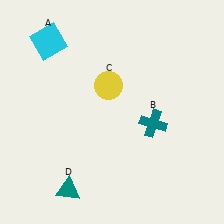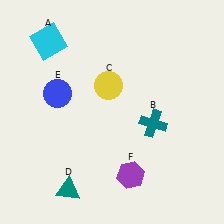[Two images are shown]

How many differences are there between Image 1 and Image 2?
There are 2 differences between the two images.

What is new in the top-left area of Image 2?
A blue circle (E) was added in the top-left area of Image 2.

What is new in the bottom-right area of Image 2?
A purple hexagon (F) was added in the bottom-right area of Image 2.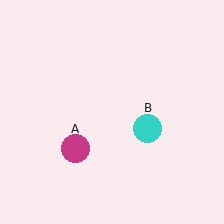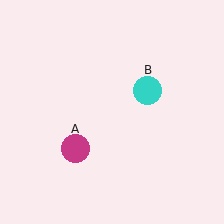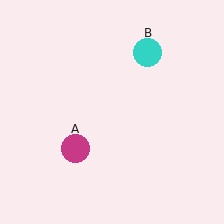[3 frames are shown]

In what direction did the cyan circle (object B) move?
The cyan circle (object B) moved up.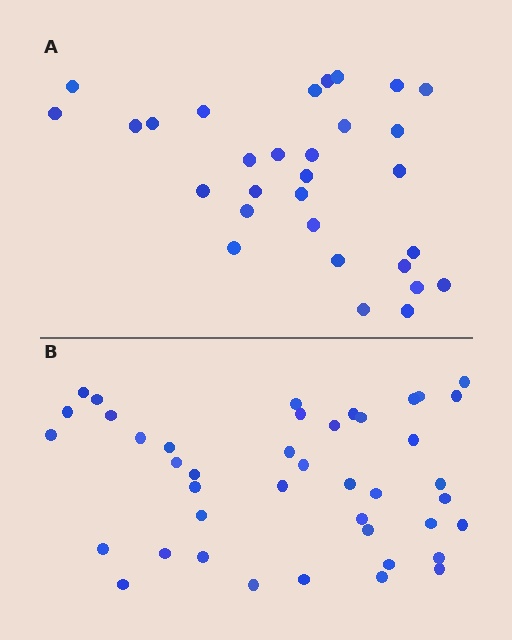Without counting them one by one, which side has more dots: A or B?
Region B (the bottom region) has more dots.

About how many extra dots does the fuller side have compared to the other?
Region B has roughly 12 or so more dots than region A.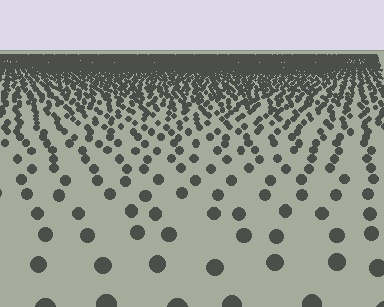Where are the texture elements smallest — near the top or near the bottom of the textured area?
Near the top.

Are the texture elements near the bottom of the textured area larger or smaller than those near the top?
Larger. Near the bottom, elements are closer to the viewer and appear at a bigger on-screen size.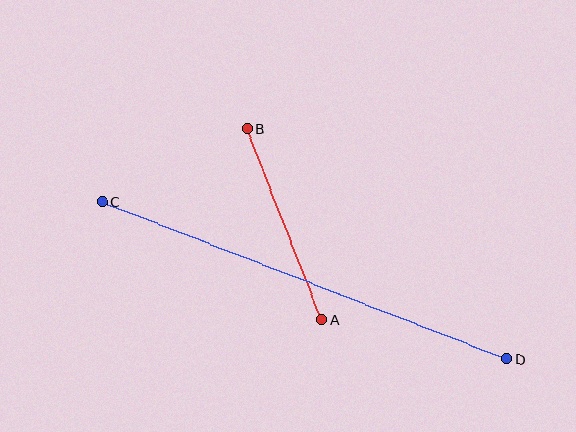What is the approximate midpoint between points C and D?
The midpoint is at approximately (305, 281) pixels.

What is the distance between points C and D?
The distance is approximately 434 pixels.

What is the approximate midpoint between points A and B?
The midpoint is at approximately (284, 224) pixels.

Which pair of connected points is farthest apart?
Points C and D are farthest apart.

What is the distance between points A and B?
The distance is approximately 205 pixels.